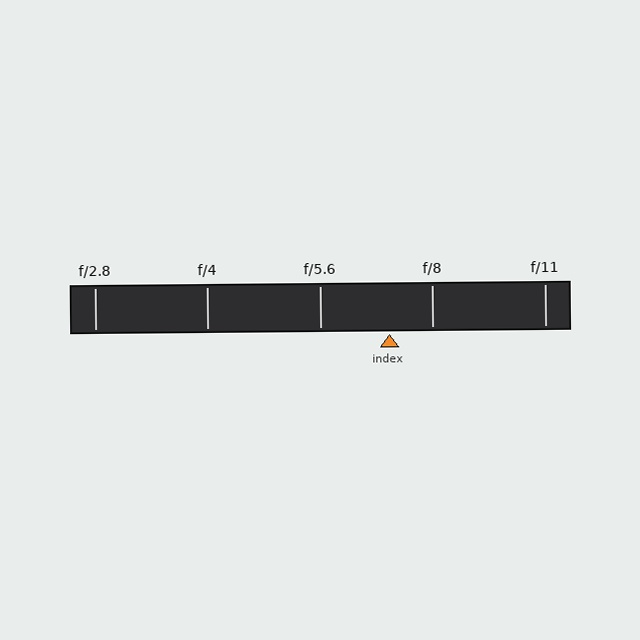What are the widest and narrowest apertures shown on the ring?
The widest aperture shown is f/2.8 and the narrowest is f/11.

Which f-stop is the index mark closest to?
The index mark is closest to f/8.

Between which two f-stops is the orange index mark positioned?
The index mark is between f/5.6 and f/8.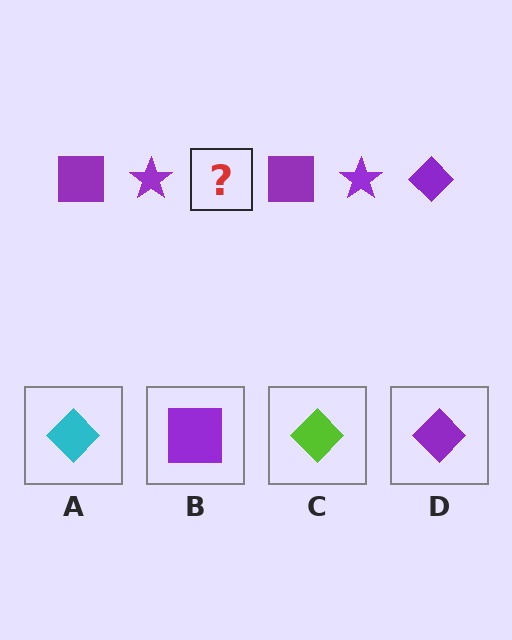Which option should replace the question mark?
Option D.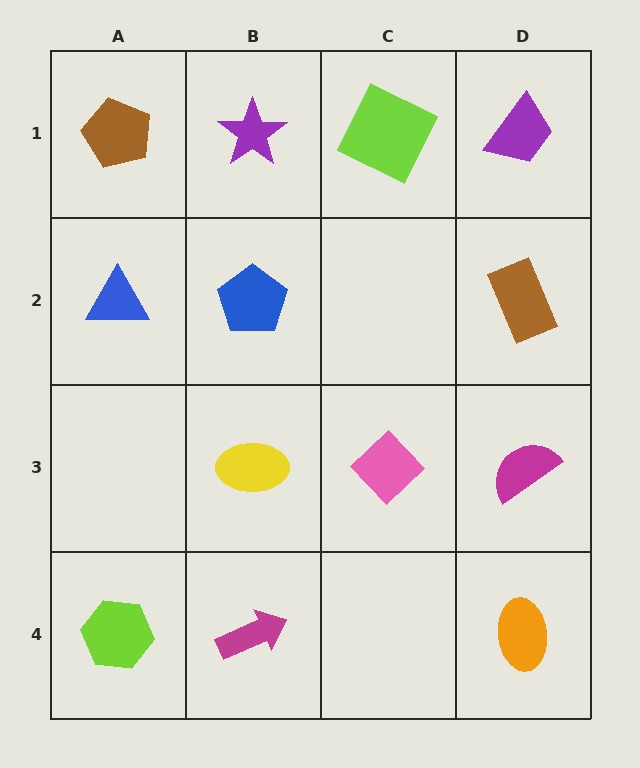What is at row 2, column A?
A blue triangle.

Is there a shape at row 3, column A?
No, that cell is empty.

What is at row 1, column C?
A lime square.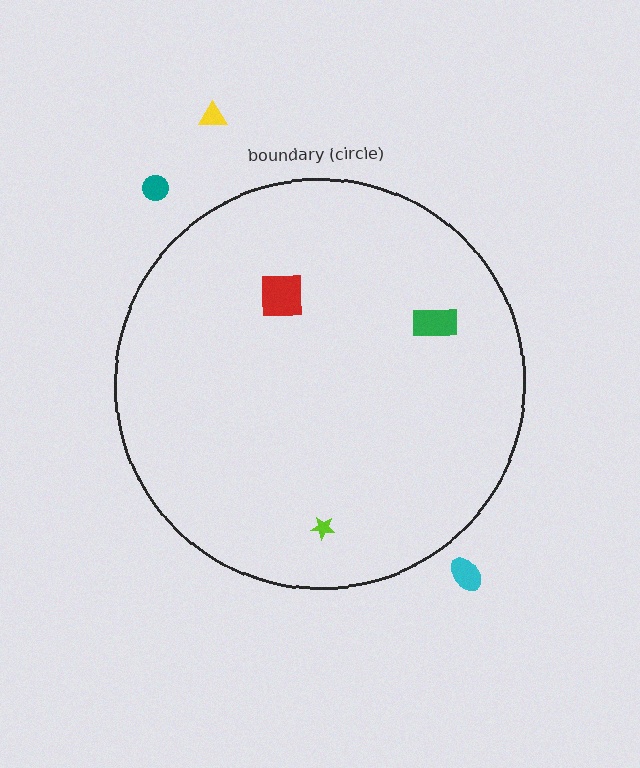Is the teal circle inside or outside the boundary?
Outside.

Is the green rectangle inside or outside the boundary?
Inside.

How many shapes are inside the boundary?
3 inside, 3 outside.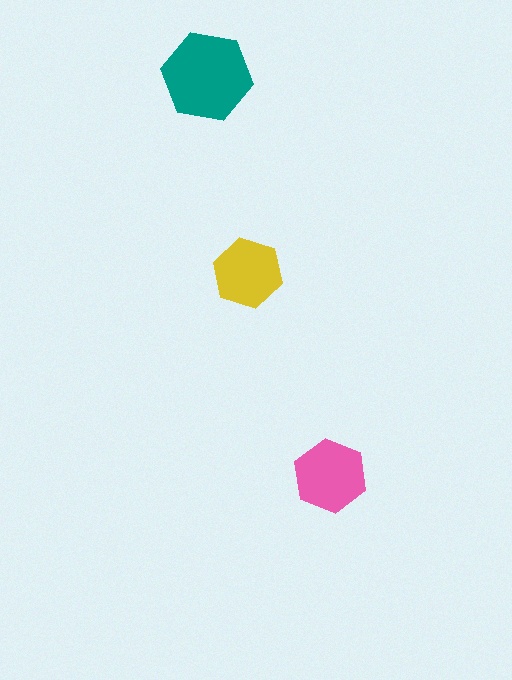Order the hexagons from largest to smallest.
the teal one, the pink one, the yellow one.